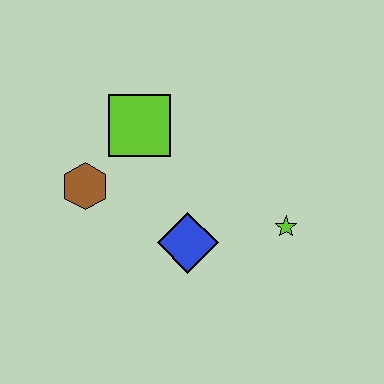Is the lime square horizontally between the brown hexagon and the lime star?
Yes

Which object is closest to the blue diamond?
The lime star is closest to the blue diamond.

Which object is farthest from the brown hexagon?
The lime star is farthest from the brown hexagon.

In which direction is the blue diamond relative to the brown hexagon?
The blue diamond is to the right of the brown hexagon.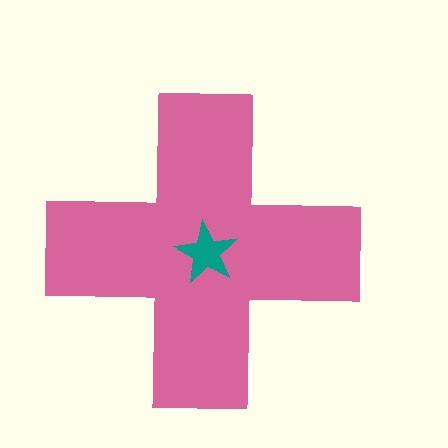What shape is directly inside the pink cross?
The teal star.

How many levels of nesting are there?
2.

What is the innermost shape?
The teal star.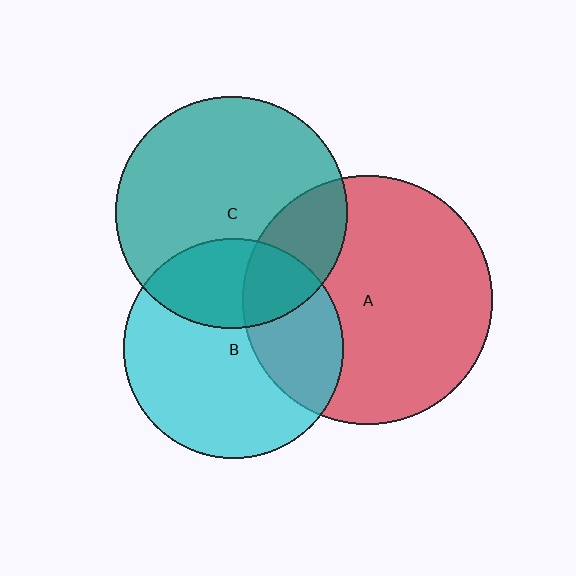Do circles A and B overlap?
Yes.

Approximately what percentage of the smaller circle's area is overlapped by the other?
Approximately 30%.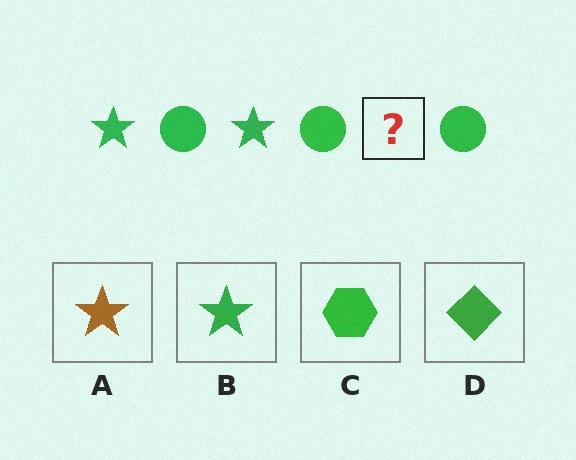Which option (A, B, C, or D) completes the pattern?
B.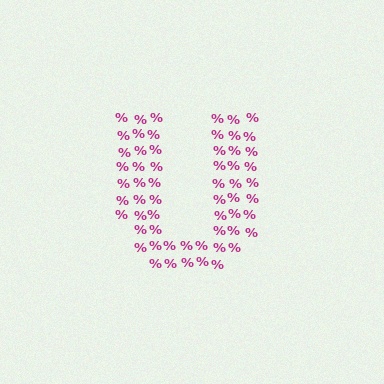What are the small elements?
The small elements are percent signs.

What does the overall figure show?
The overall figure shows the letter U.